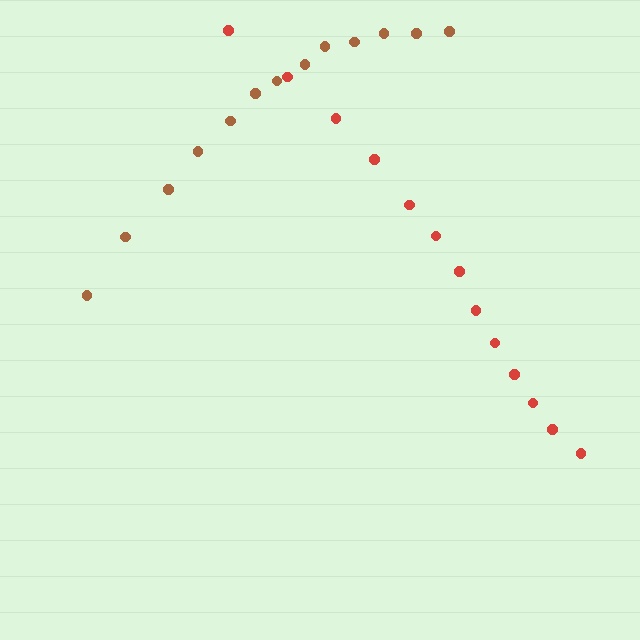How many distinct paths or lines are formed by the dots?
There are 2 distinct paths.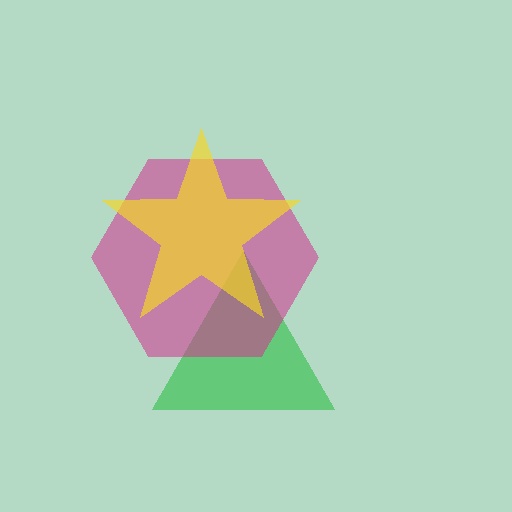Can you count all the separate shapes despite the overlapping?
Yes, there are 3 separate shapes.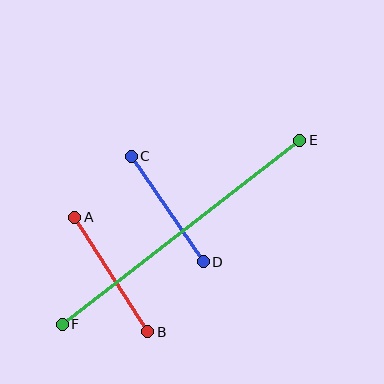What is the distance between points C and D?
The distance is approximately 128 pixels.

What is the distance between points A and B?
The distance is approximately 136 pixels.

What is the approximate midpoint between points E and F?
The midpoint is at approximately (181, 232) pixels.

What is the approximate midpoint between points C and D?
The midpoint is at approximately (167, 209) pixels.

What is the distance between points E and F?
The distance is approximately 300 pixels.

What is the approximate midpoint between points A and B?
The midpoint is at approximately (111, 275) pixels.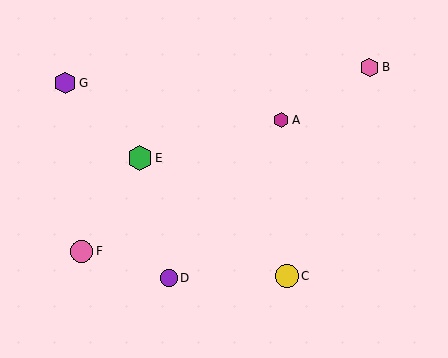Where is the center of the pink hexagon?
The center of the pink hexagon is at (370, 67).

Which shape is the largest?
The green hexagon (labeled E) is the largest.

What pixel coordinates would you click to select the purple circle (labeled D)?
Click at (169, 278) to select the purple circle D.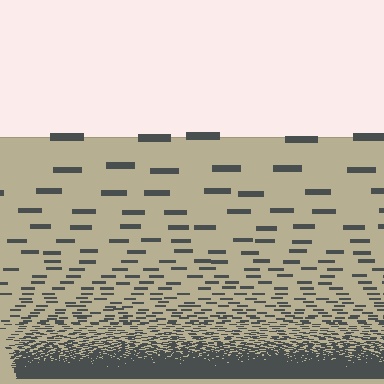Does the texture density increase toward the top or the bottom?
Density increases toward the bottom.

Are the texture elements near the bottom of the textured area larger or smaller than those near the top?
Smaller. The gradient is inverted — elements near the bottom are smaller and denser.